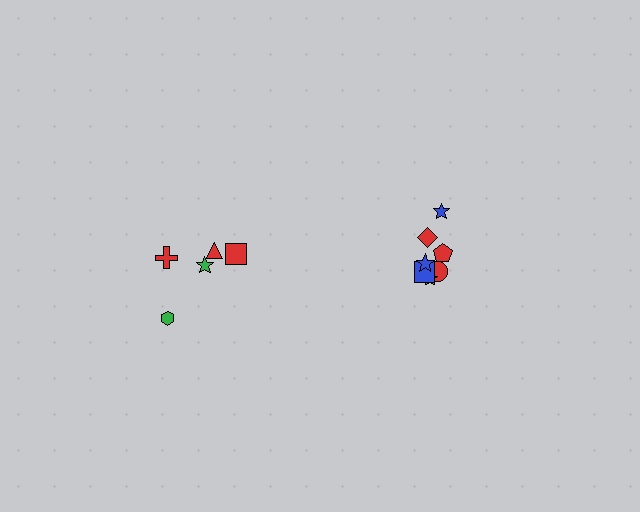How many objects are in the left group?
There are 5 objects.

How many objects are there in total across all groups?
There are 12 objects.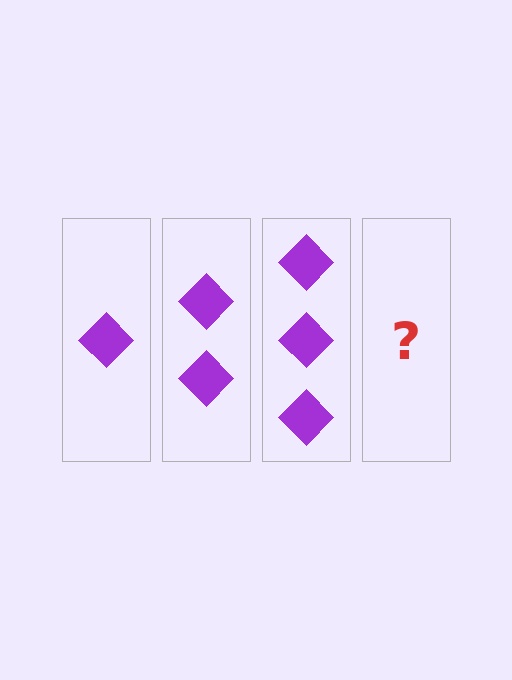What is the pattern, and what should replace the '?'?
The pattern is that each step adds one more diamond. The '?' should be 4 diamonds.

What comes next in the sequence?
The next element should be 4 diamonds.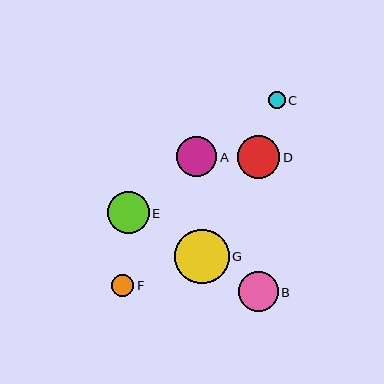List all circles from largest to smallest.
From largest to smallest: G, D, E, A, B, F, C.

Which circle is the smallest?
Circle C is the smallest with a size of approximately 17 pixels.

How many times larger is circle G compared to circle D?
Circle G is approximately 1.3 times the size of circle D.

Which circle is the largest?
Circle G is the largest with a size of approximately 55 pixels.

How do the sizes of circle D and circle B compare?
Circle D and circle B are approximately the same size.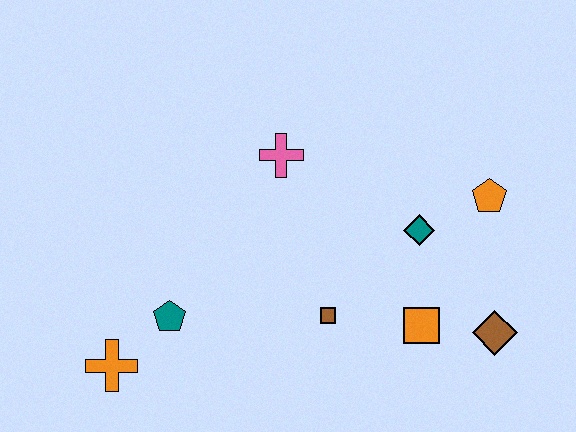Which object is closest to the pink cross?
The teal diamond is closest to the pink cross.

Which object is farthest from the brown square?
The orange cross is farthest from the brown square.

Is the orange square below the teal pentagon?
Yes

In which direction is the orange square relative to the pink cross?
The orange square is below the pink cross.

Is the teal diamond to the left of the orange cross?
No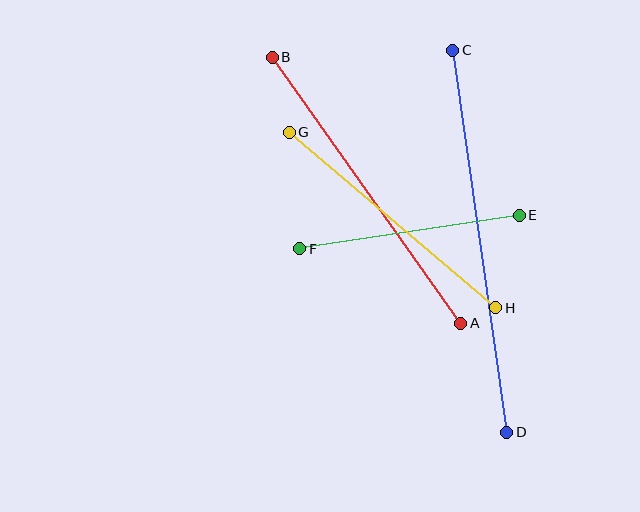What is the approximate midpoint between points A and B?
The midpoint is at approximately (367, 190) pixels.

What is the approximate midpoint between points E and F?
The midpoint is at approximately (409, 232) pixels.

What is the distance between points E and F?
The distance is approximately 222 pixels.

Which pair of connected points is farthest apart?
Points C and D are farthest apart.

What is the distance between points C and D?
The distance is approximately 386 pixels.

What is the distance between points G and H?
The distance is approximately 271 pixels.